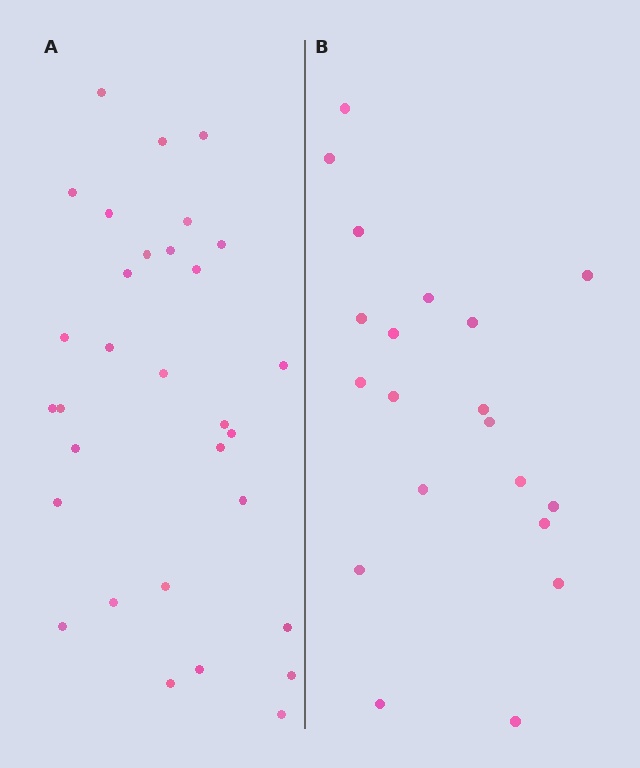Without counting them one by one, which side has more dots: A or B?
Region A (the left region) has more dots.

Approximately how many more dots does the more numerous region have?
Region A has roughly 12 or so more dots than region B.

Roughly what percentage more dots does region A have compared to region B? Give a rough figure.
About 55% more.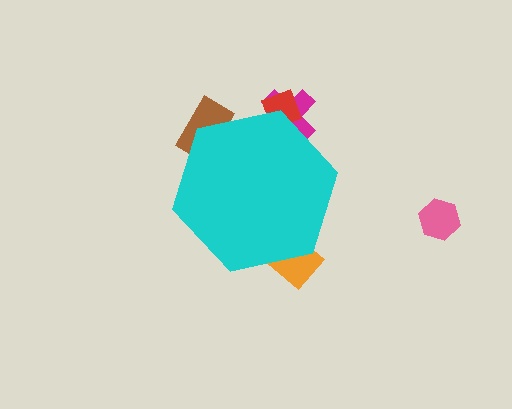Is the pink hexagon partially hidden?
No, the pink hexagon is fully visible.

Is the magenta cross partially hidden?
Yes, the magenta cross is partially hidden behind the cyan hexagon.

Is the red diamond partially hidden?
Yes, the red diamond is partially hidden behind the cyan hexagon.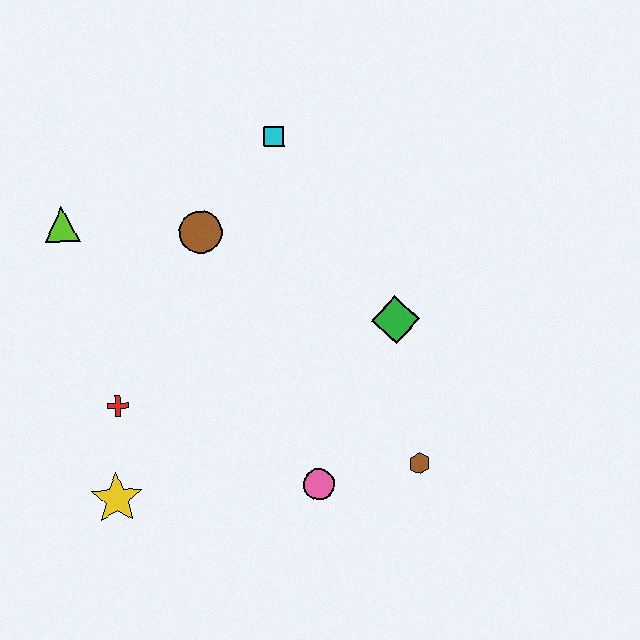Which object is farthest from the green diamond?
The lime triangle is farthest from the green diamond.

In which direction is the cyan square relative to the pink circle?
The cyan square is above the pink circle.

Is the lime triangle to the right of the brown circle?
No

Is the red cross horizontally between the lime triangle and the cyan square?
Yes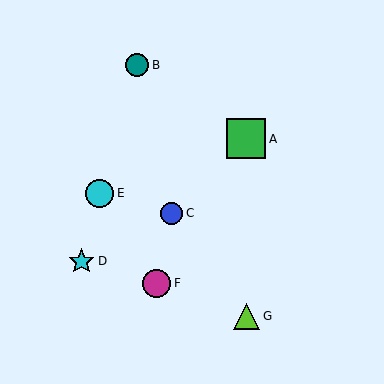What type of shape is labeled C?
Shape C is a blue circle.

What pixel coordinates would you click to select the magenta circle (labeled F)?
Click at (156, 283) to select the magenta circle F.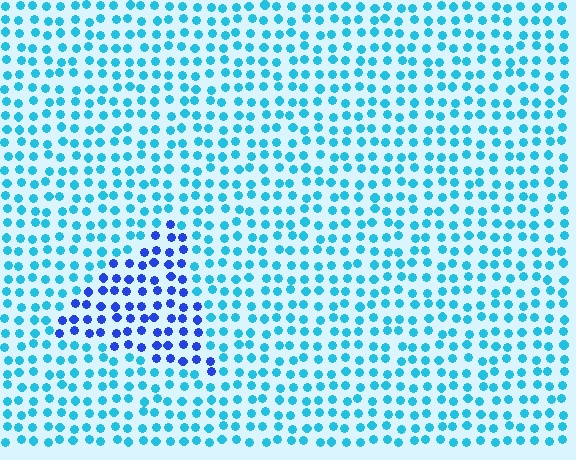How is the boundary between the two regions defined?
The boundary is defined purely by a slight shift in hue (about 40 degrees). Spacing, size, and orientation are identical on both sides.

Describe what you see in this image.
The image is filled with small cyan elements in a uniform arrangement. A triangle-shaped region is visible where the elements are tinted to a slightly different hue, forming a subtle color boundary.